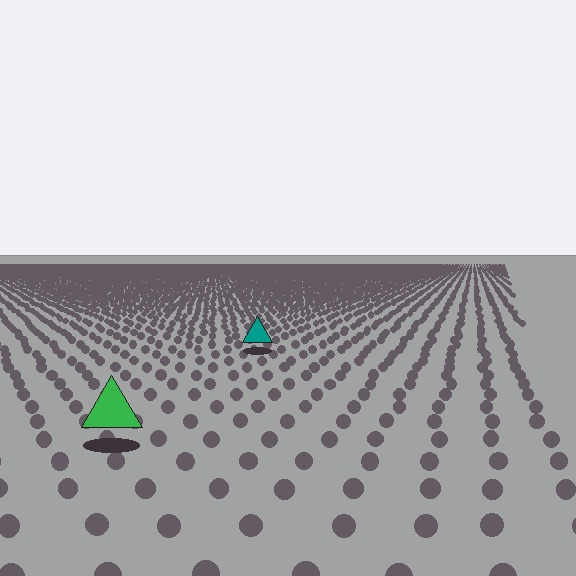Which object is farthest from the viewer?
The teal triangle is farthest from the viewer. It appears smaller and the ground texture around it is denser.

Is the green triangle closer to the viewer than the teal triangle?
Yes. The green triangle is closer — you can tell from the texture gradient: the ground texture is coarser near it.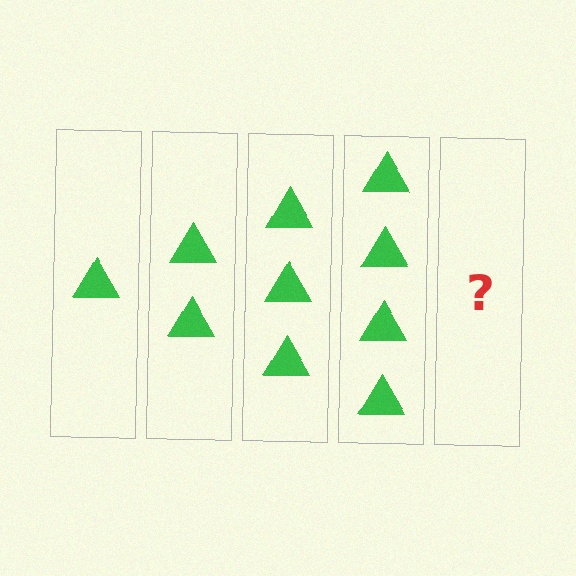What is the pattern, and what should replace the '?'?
The pattern is that each step adds one more triangle. The '?' should be 5 triangles.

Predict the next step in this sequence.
The next step is 5 triangles.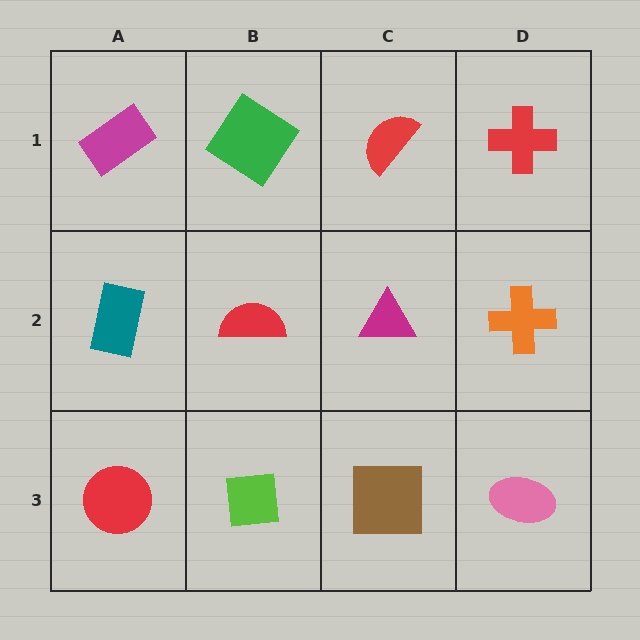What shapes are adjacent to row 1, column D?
An orange cross (row 2, column D), a red semicircle (row 1, column C).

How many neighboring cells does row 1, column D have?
2.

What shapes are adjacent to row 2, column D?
A red cross (row 1, column D), a pink ellipse (row 3, column D), a magenta triangle (row 2, column C).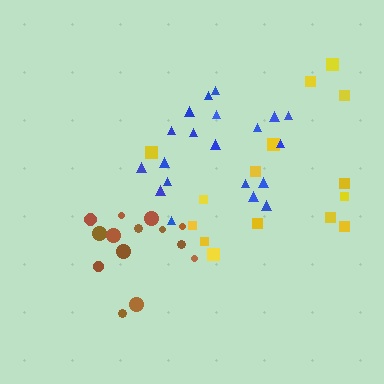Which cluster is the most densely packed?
Brown.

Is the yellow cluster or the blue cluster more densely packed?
Blue.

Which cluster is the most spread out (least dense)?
Yellow.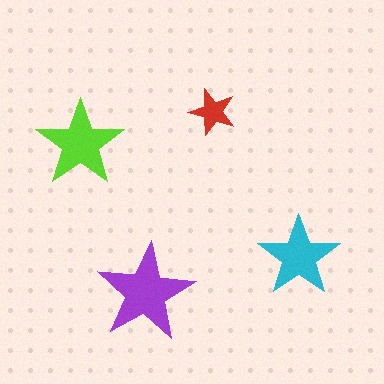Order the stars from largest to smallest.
the purple one, the lime one, the cyan one, the red one.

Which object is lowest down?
The purple star is bottommost.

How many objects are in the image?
There are 4 objects in the image.